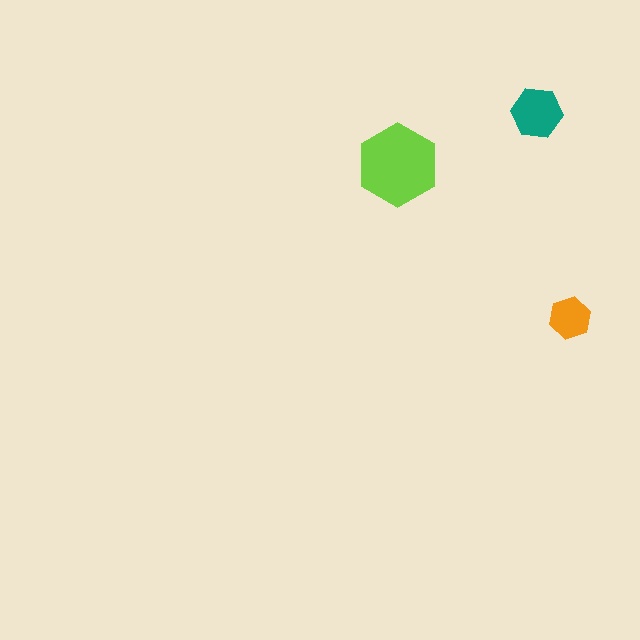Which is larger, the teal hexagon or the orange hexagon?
The teal one.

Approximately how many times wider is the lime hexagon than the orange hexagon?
About 2 times wider.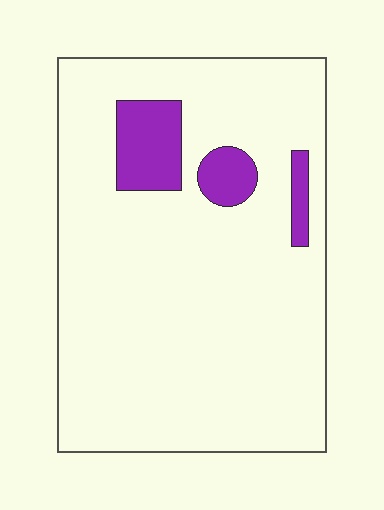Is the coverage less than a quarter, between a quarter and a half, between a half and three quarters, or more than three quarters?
Less than a quarter.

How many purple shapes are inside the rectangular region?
3.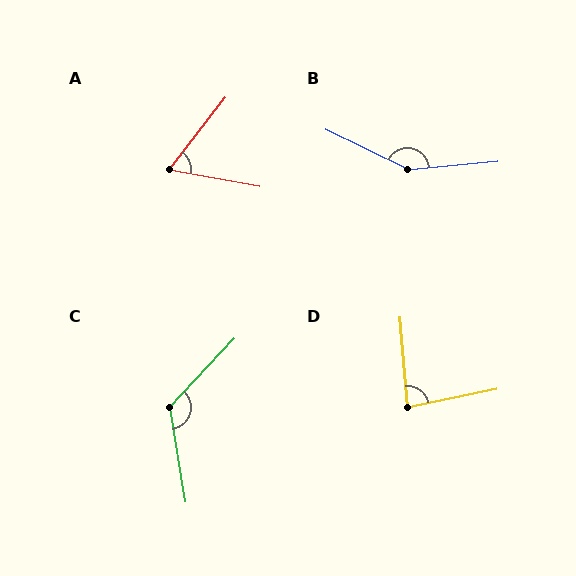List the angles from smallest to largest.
A (62°), D (83°), C (128°), B (149°).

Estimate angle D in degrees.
Approximately 83 degrees.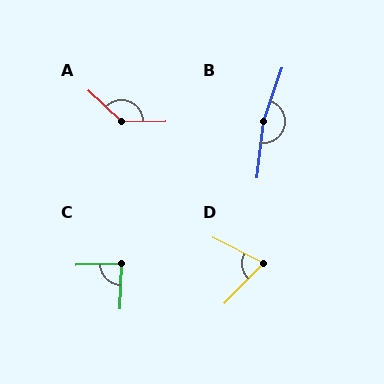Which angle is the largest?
B, at approximately 167 degrees.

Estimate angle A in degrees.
Approximately 137 degrees.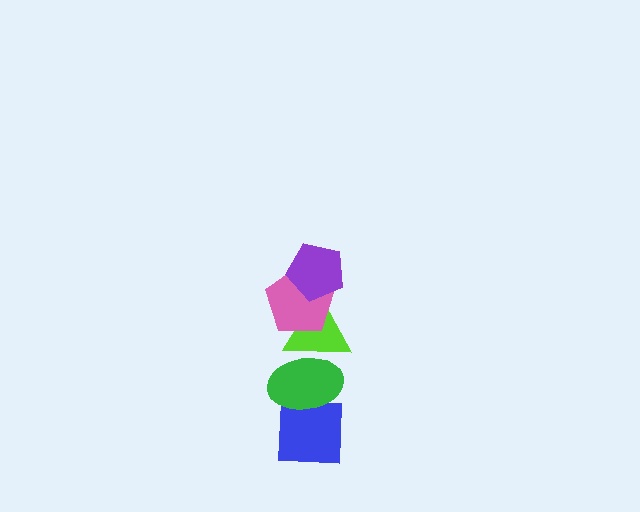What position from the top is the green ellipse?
The green ellipse is 4th from the top.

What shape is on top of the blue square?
The green ellipse is on top of the blue square.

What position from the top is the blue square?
The blue square is 5th from the top.